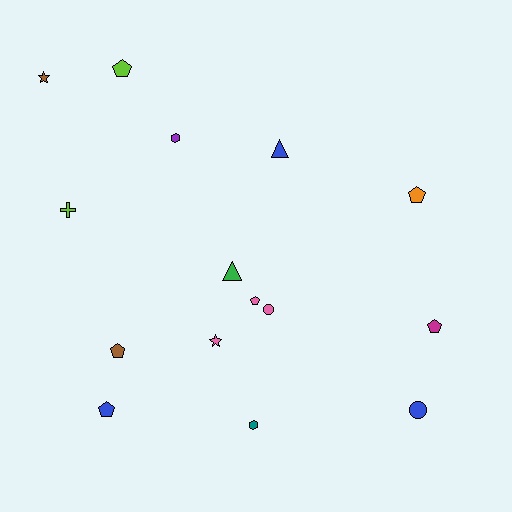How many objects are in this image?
There are 15 objects.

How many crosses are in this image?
There is 1 cross.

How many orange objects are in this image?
There is 1 orange object.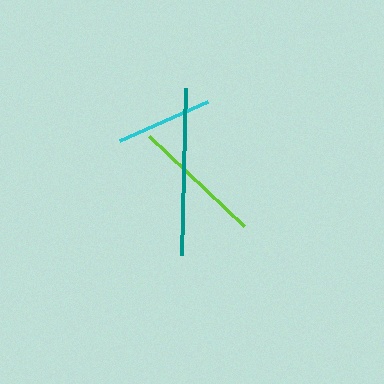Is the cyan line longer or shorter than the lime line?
The lime line is longer than the cyan line.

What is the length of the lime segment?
The lime segment is approximately 130 pixels long.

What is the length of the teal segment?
The teal segment is approximately 167 pixels long.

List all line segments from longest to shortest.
From longest to shortest: teal, lime, cyan.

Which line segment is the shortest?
The cyan line is the shortest at approximately 96 pixels.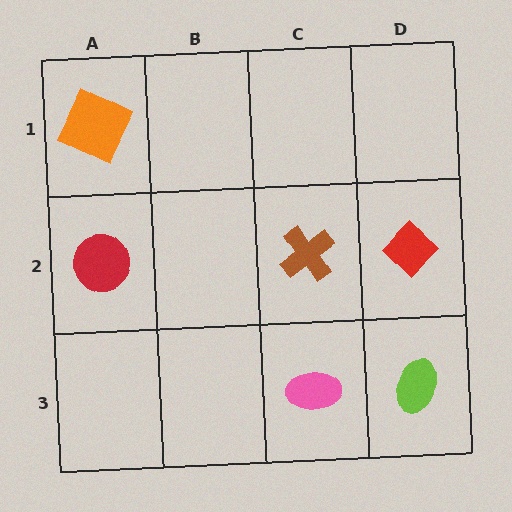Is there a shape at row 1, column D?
No, that cell is empty.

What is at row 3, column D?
A lime ellipse.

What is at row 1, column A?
An orange square.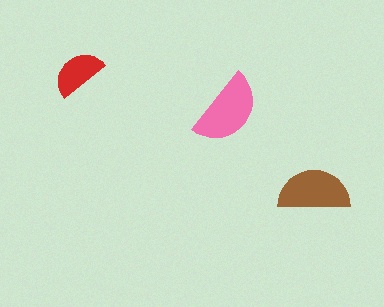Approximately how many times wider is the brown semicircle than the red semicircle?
About 1.5 times wider.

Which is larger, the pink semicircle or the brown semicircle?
The pink one.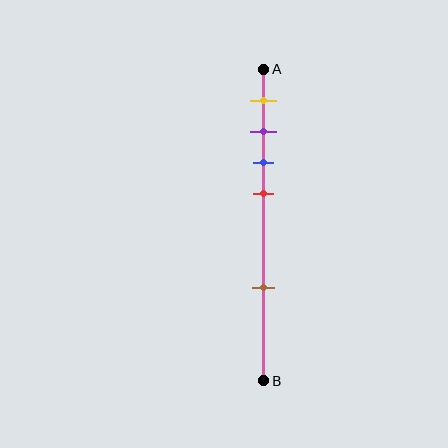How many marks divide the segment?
There are 5 marks dividing the segment.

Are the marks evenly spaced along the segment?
No, the marks are not evenly spaced.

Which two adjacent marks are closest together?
The purple and blue marks are the closest adjacent pair.